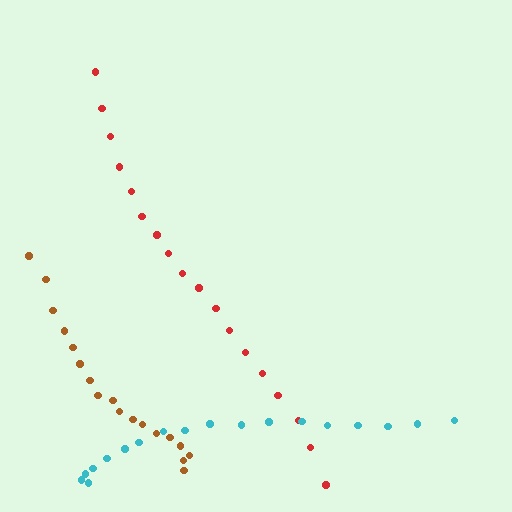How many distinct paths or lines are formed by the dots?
There are 3 distinct paths.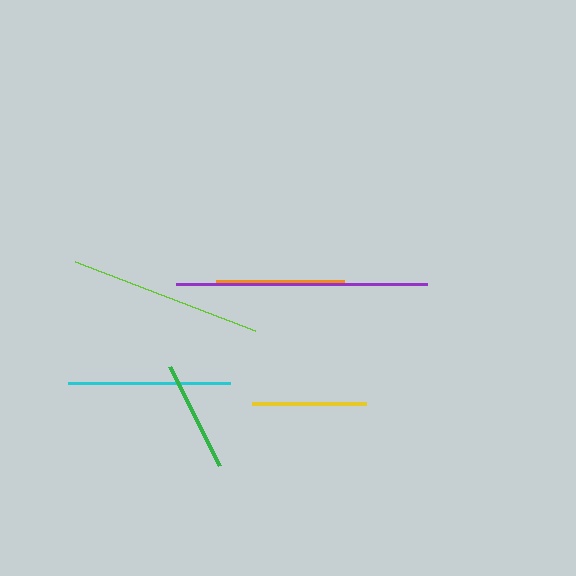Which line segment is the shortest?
The green line is the shortest at approximately 111 pixels.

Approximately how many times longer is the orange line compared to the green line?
The orange line is approximately 1.2 times the length of the green line.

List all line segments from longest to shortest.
From longest to shortest: purple, lime, cyan, orange, yellow, green.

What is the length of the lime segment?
The lime segment is approximately 193 pixels long.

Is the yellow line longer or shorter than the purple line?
The purple line is longer than the yellow line.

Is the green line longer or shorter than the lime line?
The lime line is longer than the green line.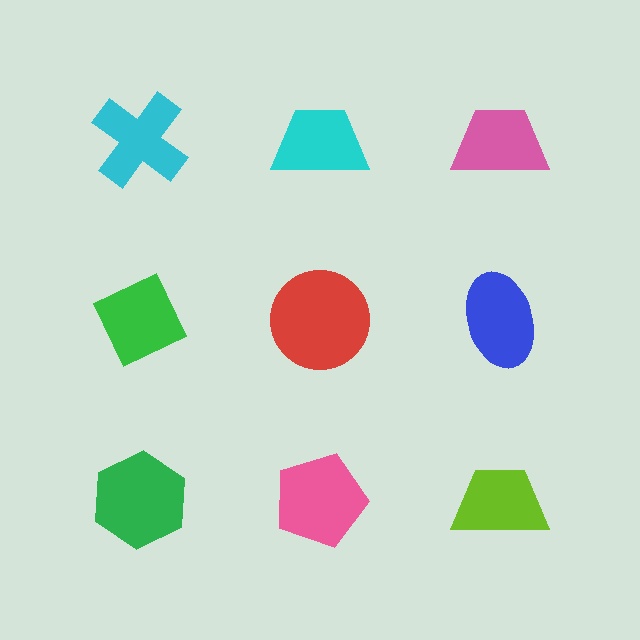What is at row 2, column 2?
A red circle.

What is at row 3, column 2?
A pink pentagon.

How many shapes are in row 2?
3 shapes.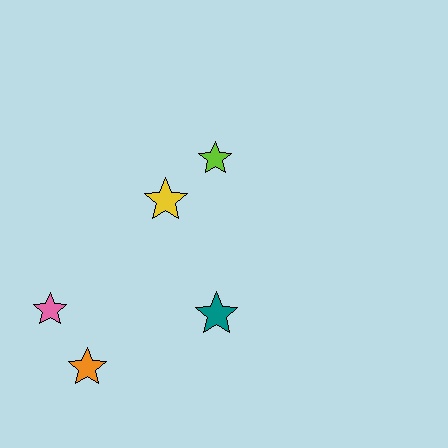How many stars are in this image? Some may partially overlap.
There are 5 stars.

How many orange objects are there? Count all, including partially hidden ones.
There is 1 orange object.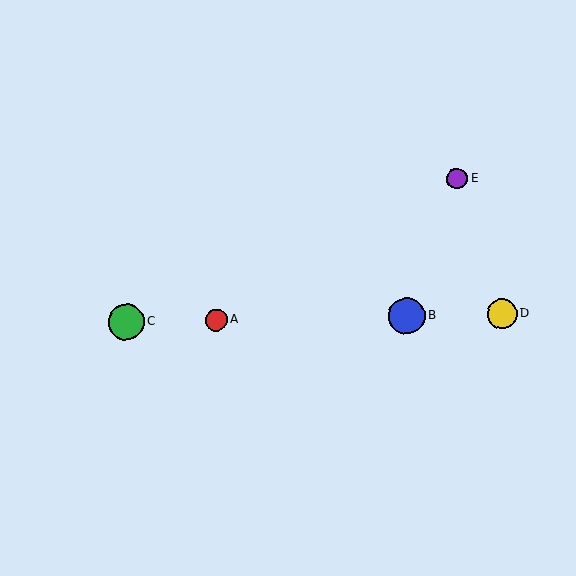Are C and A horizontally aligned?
Yes, both are at y≈322.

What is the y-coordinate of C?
Object C is at y≈322.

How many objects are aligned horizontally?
4 objects (A, B, C, D) are aligned horizontally.